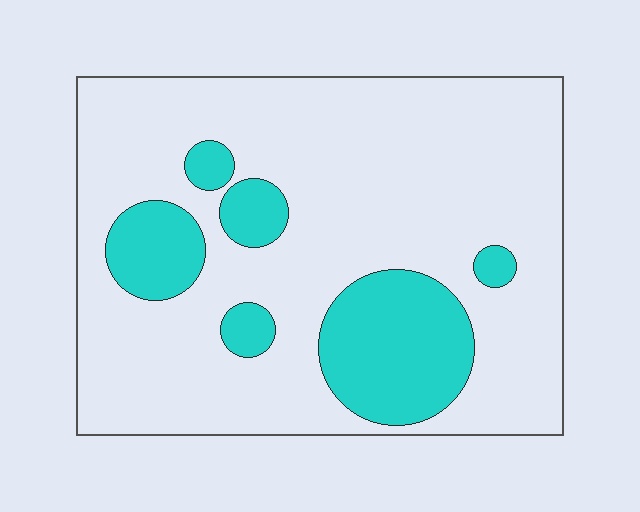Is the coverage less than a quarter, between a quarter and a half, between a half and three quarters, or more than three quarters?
Less than a quarter.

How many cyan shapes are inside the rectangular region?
6.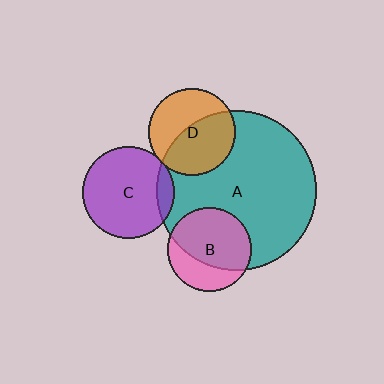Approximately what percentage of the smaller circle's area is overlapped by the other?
Approximately 10%.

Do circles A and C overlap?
Yes.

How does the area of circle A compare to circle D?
Approximately 3.4 times.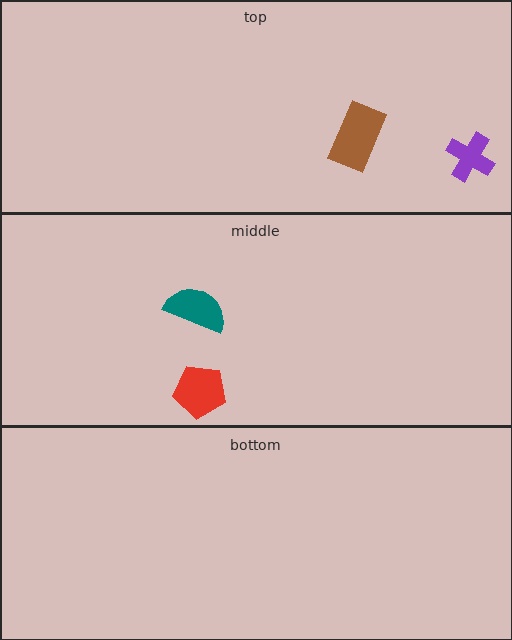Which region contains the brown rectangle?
The top region.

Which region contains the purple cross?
The top region.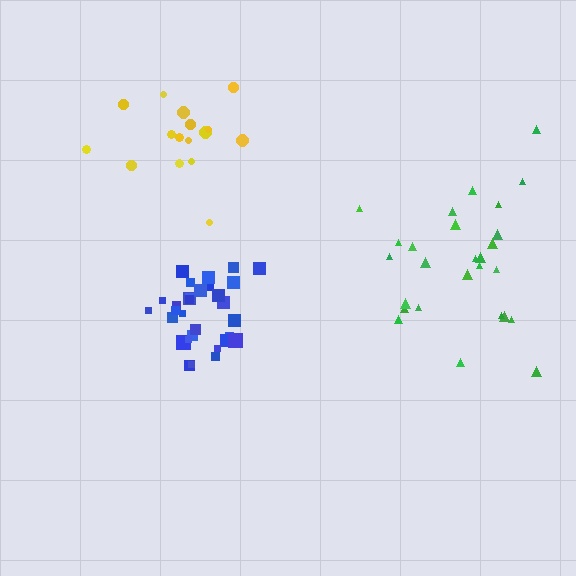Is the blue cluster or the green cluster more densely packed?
Blue.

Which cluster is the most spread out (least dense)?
Green.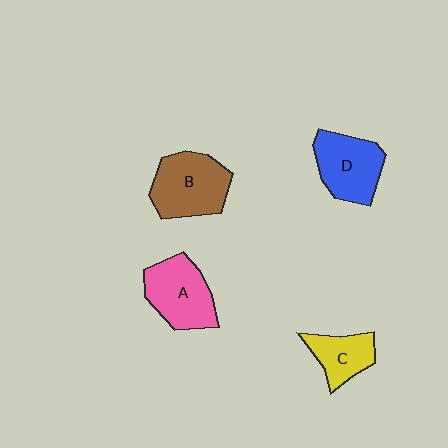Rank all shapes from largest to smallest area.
From largest to smallest: B (brown), A (pink), D (blue), C (yellow).